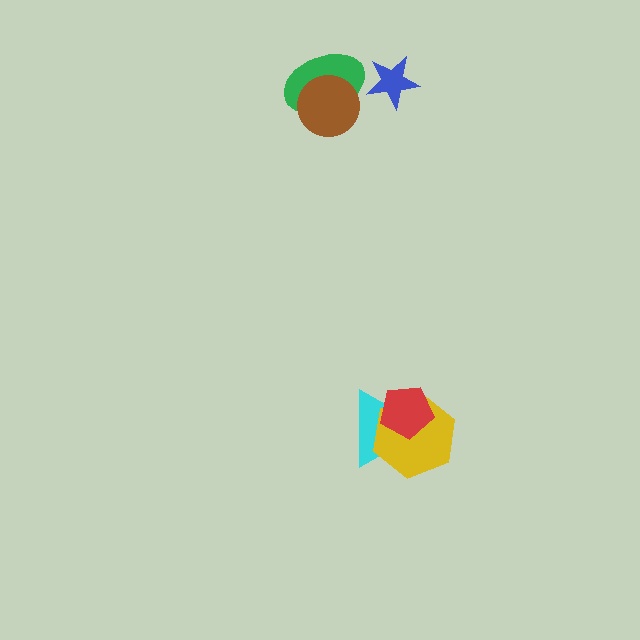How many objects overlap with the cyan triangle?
2 objects overlap with the cyan triangle.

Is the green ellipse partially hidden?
Yes, it is partially covered by another shape.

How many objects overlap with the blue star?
0 objects overlap with the blue star.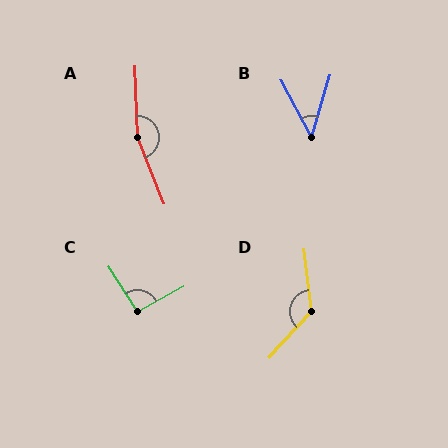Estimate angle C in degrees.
Approximately 94 degrees.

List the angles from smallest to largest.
B (44°), C (94°), D (130°), A (160°).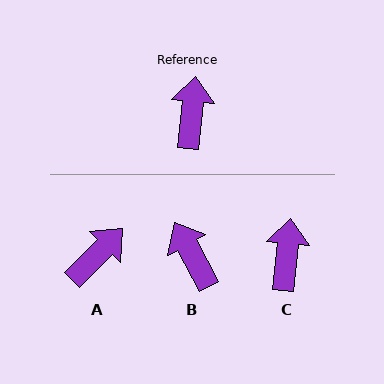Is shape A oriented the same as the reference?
No, it is off by about 39 degrees.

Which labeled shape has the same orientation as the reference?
C.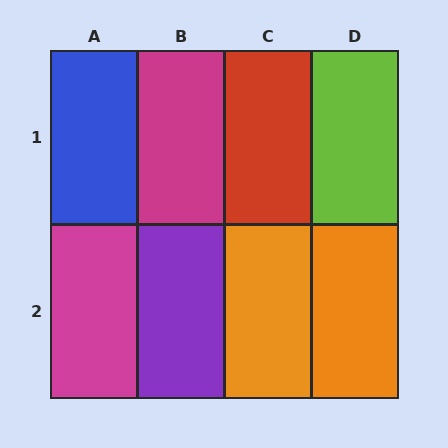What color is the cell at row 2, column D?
Orange.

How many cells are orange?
2 cells are orange.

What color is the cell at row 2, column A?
Magenta.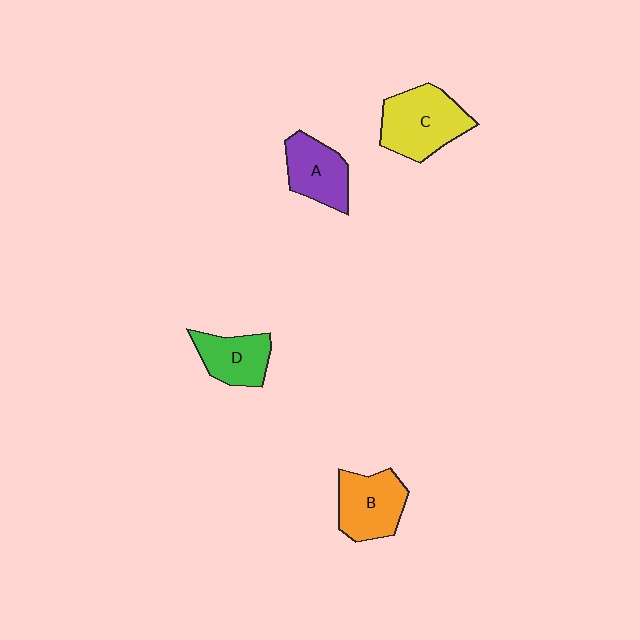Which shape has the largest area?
Shape C (yellow).